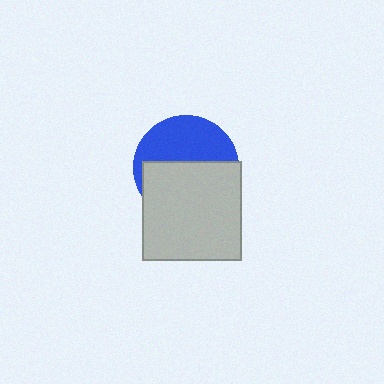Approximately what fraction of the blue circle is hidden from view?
Roughly 55% of the blue circle is hidden behind the light gray square.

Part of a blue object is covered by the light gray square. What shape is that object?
It is a circle.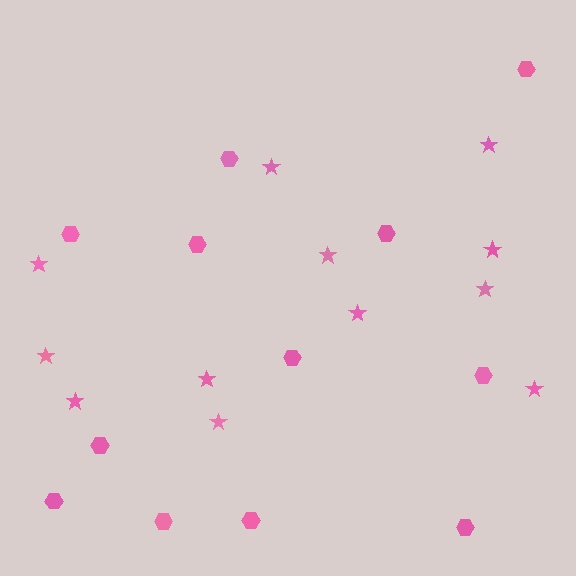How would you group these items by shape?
There are 2 groups: one group of stars (12) and one group of hexagons (12).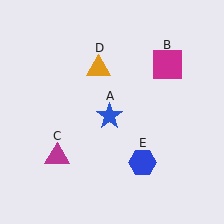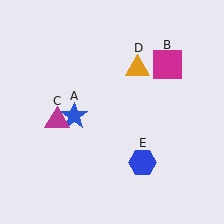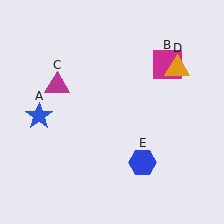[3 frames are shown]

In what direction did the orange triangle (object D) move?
The orange triangle (object D) moved right.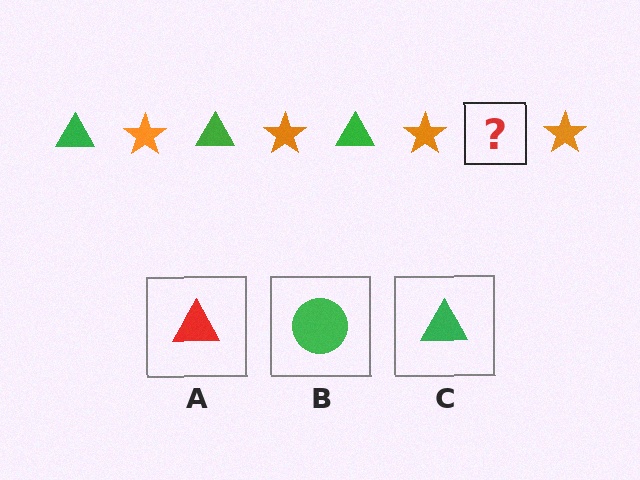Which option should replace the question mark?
Option C.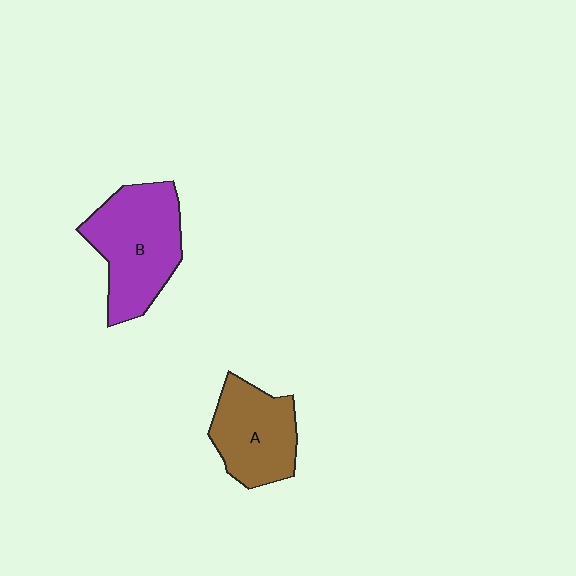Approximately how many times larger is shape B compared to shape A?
Approximately 1.3 times.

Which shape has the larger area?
Shape B (purple).